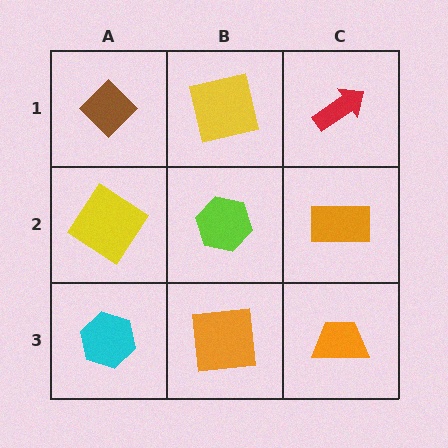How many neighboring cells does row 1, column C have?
2.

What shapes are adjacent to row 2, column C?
A red arrow (row 1, column C), an orange trapezoid (row 3, column C), a lime hexagon (row 2, column B).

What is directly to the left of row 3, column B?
A cyan hexagon.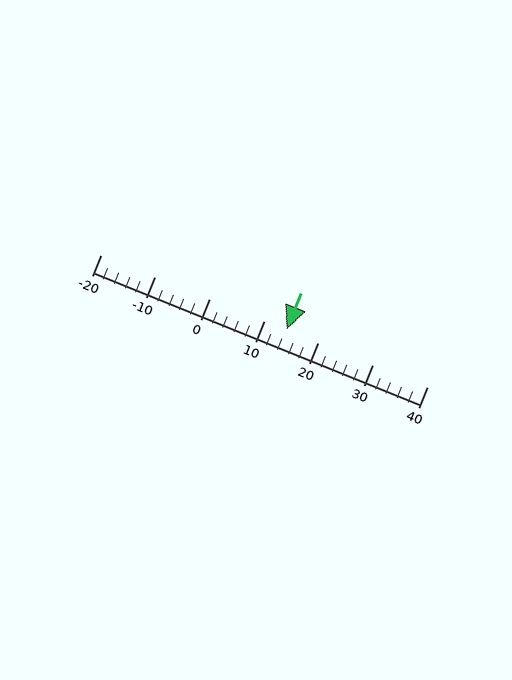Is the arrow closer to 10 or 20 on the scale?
The arrow is closer to 10.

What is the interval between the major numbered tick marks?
The major tick marks are spaced 10 units apart.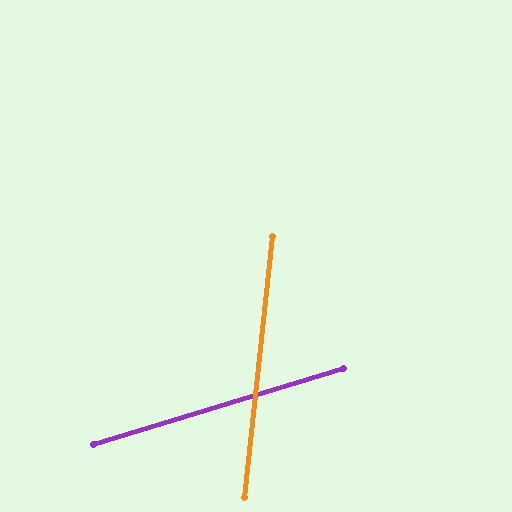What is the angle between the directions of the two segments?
Approximately 67 degrees.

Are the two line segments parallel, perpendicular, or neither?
Neither parallel nor perpendicular — they differ by about 67°.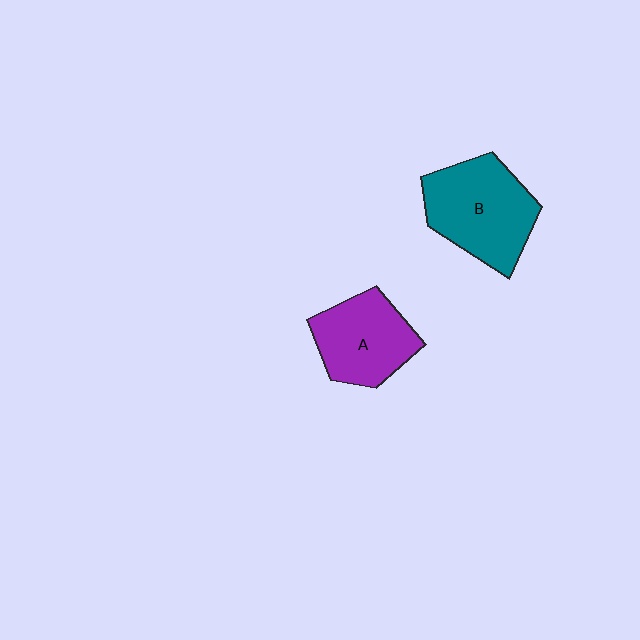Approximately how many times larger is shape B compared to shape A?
Approximately 1.2 times.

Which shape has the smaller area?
Shape A (purple).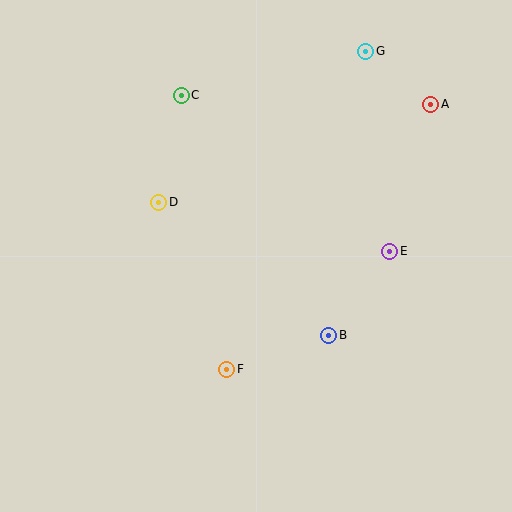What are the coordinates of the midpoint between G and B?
The midpoint between G and B is at (347, 193).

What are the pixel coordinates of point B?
Point B is at (329, 335).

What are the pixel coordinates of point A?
Point A is at (431, 104).